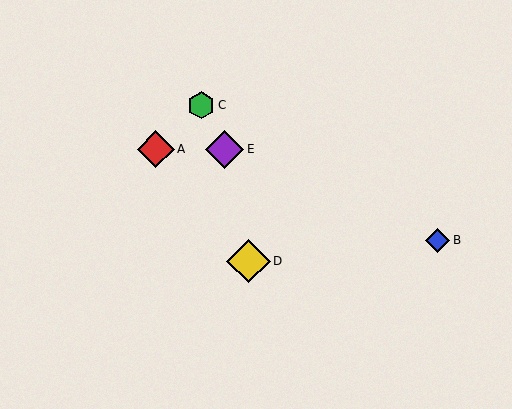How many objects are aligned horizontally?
2 objects (A, E) are aligned horizontally.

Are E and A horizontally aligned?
Yes, both are at y≈149.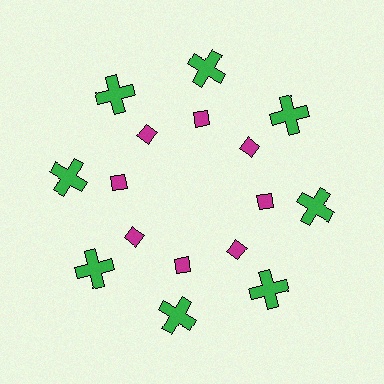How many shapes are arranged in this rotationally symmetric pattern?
There are 16 shapes, arranged in 8 groups of 2.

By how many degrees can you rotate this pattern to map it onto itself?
The pattern maps onto itself every 45 degrees of rotation.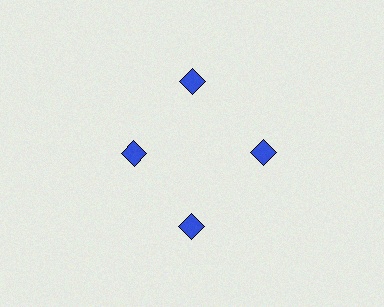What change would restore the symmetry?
The symmetry would be restored by moving it outward, back onto the ring so that all 4 squares sit at equal angles and equal distance from the center.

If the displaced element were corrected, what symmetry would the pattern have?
It would have 4-fold rotational symmetry — the pattern would map onto itself every 90 degrees.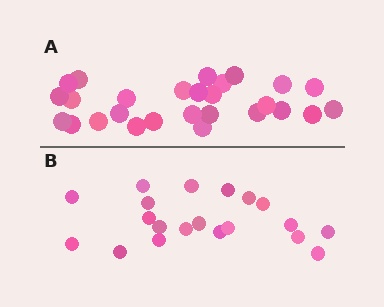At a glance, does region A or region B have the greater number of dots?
Region A (the top region) has more dots.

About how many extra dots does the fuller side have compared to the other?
Region A has roughly 8 or so more dots than region B.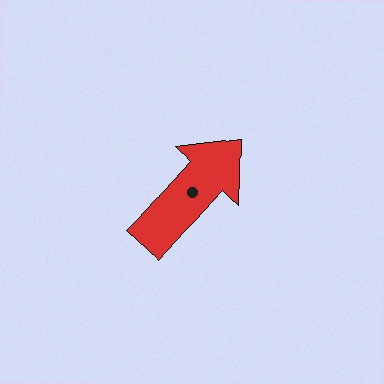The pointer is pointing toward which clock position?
Roughly 1 o'clock.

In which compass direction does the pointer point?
Northeast.